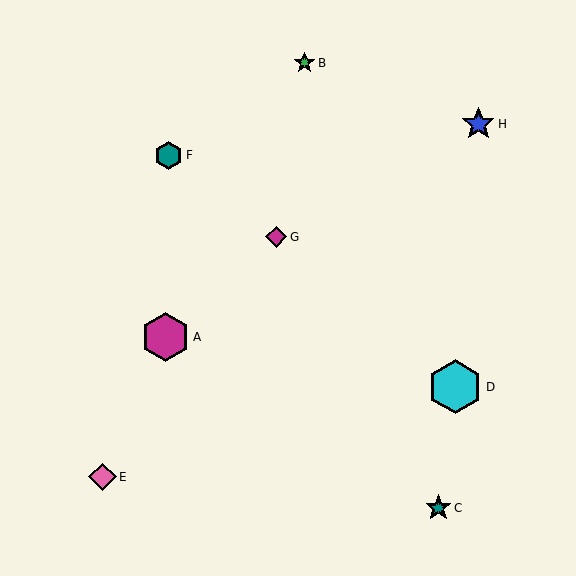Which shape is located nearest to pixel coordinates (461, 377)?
The cyan hexagon (labeled D) at (455, 387) is nearest to that location.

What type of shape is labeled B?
Shape B is a green star.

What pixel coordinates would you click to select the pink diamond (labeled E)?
Click at (102, 477) to select the pink diamond E.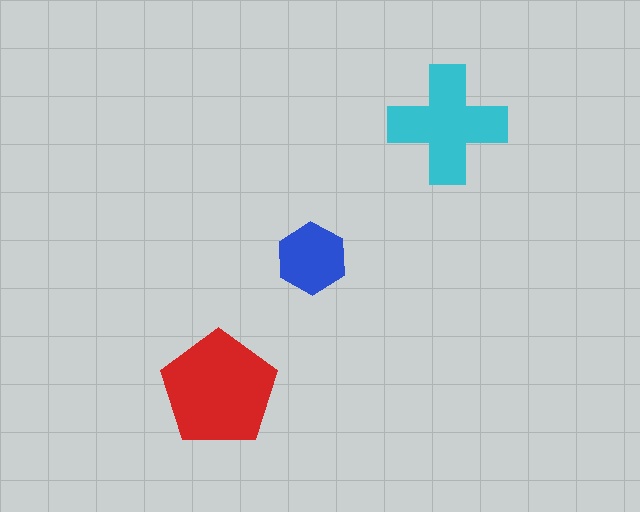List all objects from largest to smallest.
The red pentagon, the cyan cross, the blue hexagon.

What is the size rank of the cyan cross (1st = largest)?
2nd.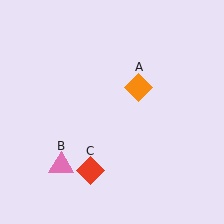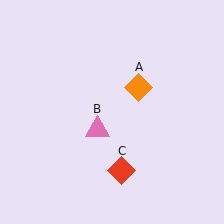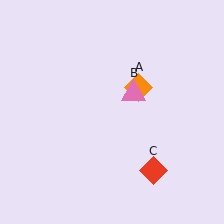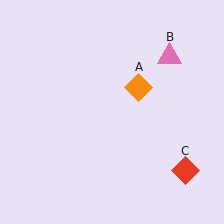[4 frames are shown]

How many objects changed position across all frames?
2 objects changed position: pink triangle (object B), red diamond (object C).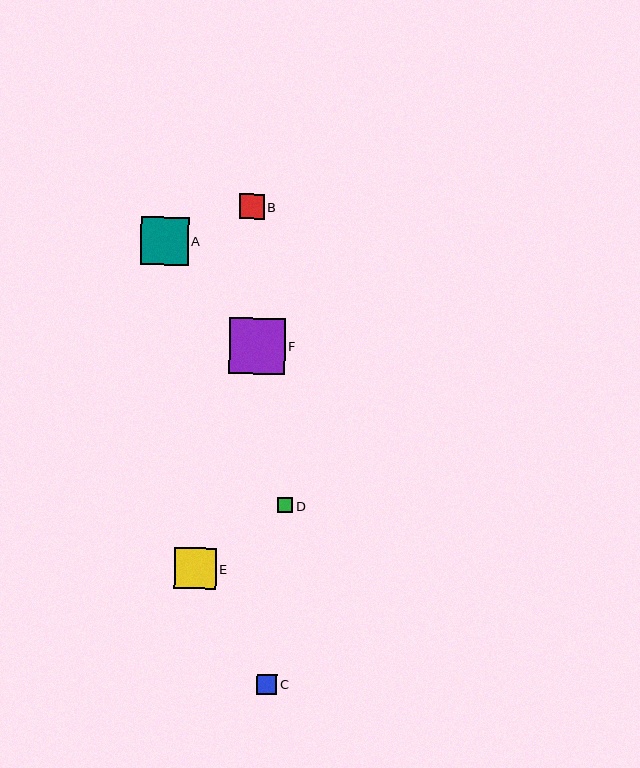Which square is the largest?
Square F is the largest with a size of approximately 56 pixels.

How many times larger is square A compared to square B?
Square A is approximately 2.0 times the size of square B.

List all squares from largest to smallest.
From largest to smallest: F, A, E, B, C, D.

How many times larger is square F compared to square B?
Square F is approximately 2.3 times the size of square B.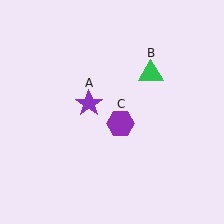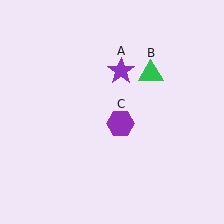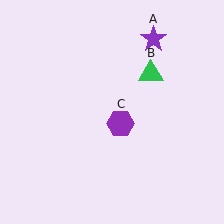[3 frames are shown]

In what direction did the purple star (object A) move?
The purple star (object A) moved up and to the right.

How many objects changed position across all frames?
1 object changed position: purple star (object A).